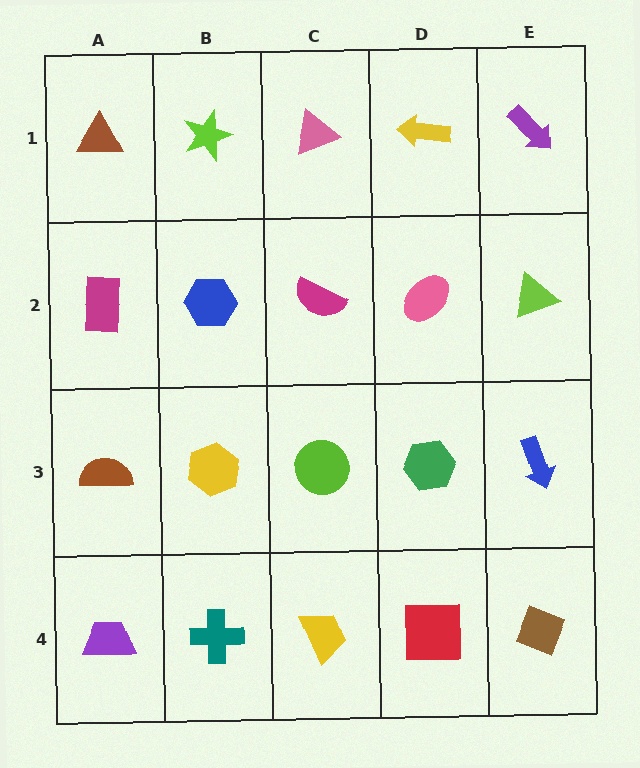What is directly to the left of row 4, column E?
A red square.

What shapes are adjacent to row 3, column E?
A lime triangle (row 2, column E), a brown diamond (row 4, column E), a green hexagon (row 3, column D).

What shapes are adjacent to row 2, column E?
A purple arrow (row 1, column E), a blue arrow (row 3, column E), a pink ellipse (row 2, column D).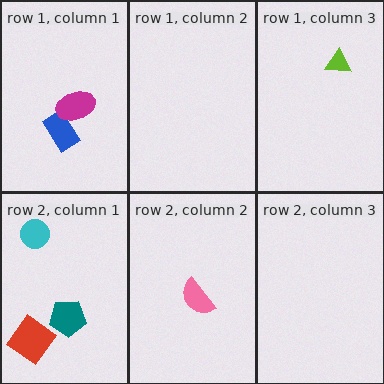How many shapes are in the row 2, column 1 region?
3.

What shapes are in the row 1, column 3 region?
The lime triangle.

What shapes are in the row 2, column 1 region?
The red diamond, the teal pentagon, the cyan circle.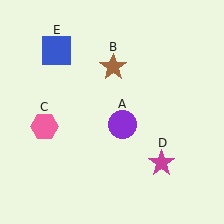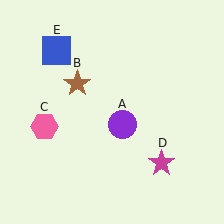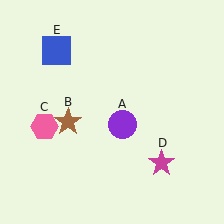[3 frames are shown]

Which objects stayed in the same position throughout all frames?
Purple circle (object A) and pink hexagon (object C) and magenta star (object D) and blue square (object E) remained stationary.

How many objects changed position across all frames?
1 object changed position: brown star (object B).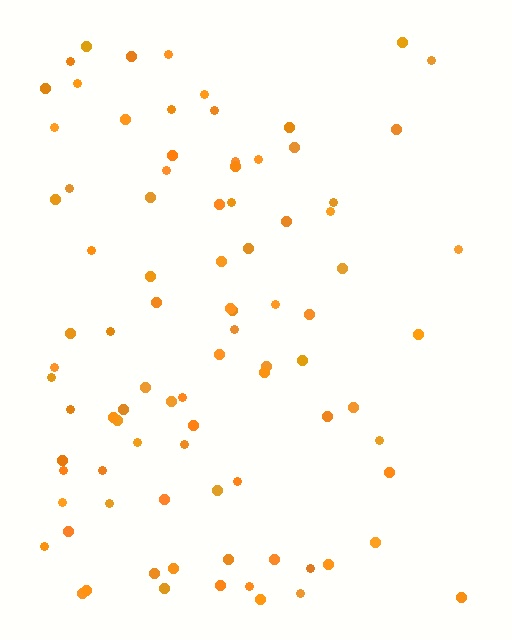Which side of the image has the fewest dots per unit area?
The right.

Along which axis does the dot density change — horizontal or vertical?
Horizontal.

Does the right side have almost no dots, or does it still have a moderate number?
Still a moderate number, just noticeably fewer than the left.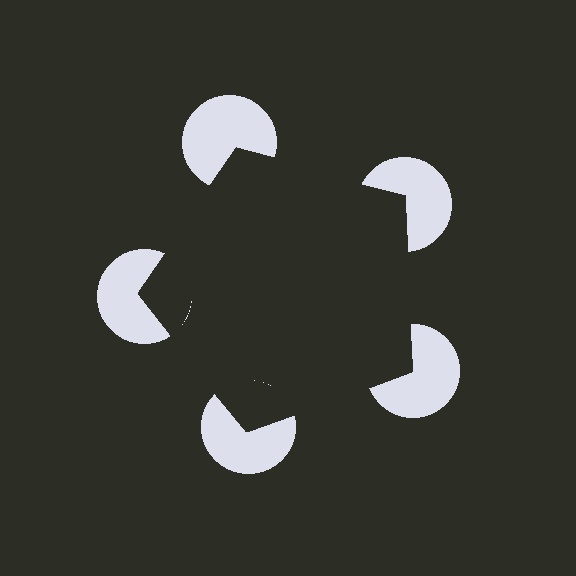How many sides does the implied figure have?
5 sides.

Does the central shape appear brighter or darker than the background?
It typically appears slightly darker than the background, even though no actual brightness change is drawn.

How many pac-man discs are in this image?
There are 5 — one at each vertex of the illusory pentagon.